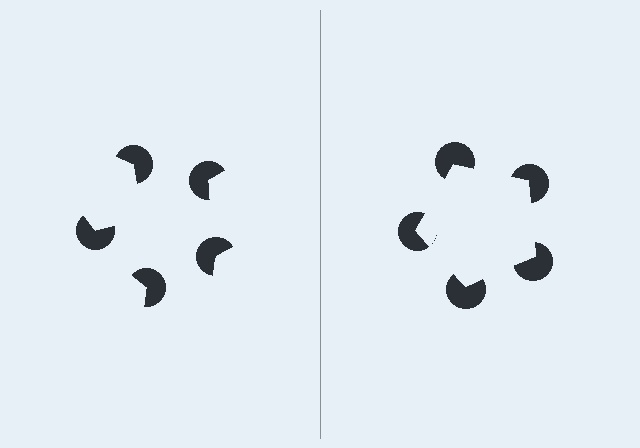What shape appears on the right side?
An illusory pentagon.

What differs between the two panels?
The pac-man discs are positioned identically on both sides; only the wedge orientations differ. On the right they align to a pentagon; on the left they are misaligned.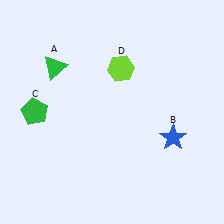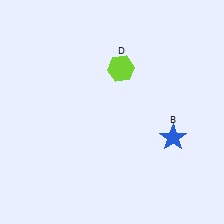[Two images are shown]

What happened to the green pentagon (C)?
The green pentagon (C) was removed in Image 2. It was in the top-left area of Image 1.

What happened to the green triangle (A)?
The green triangle (A) was removed in Image 2. It was in the top-left area of Image 1.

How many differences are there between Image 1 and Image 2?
There are 2 differences between the two images.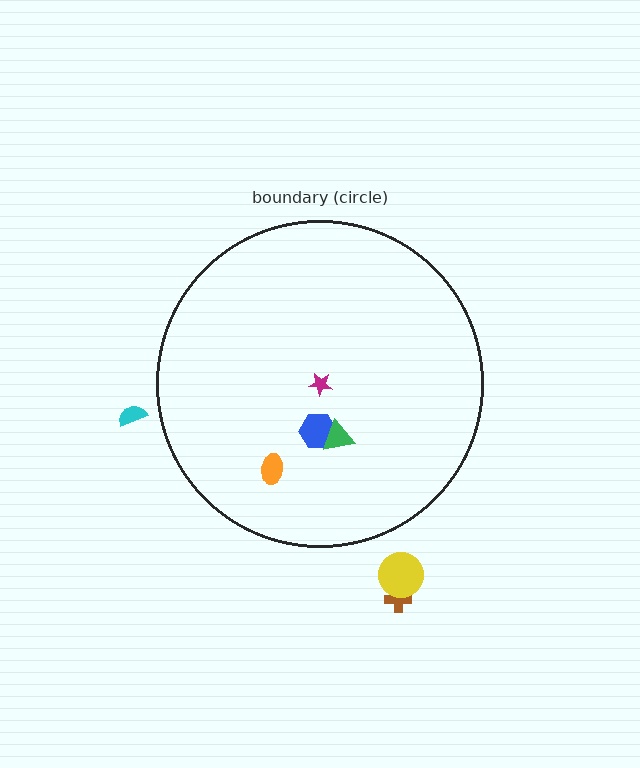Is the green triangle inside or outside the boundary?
Inside.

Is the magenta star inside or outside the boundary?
Inside.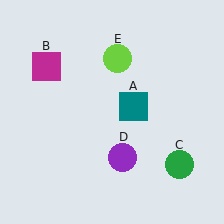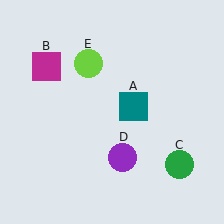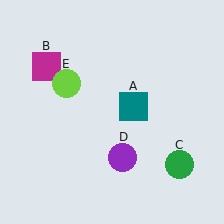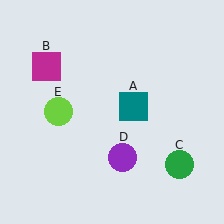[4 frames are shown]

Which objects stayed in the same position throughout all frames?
Teal square (object A) and magenta square (object B) and green circle (object C) and purple circle (object D) remained stationary.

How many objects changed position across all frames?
1 object changed position: lime circle (object E).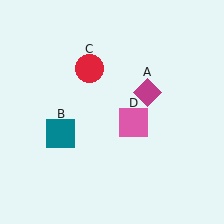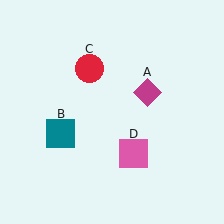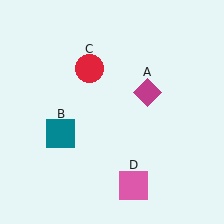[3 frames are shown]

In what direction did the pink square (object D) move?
The pink square (object D) moved down.